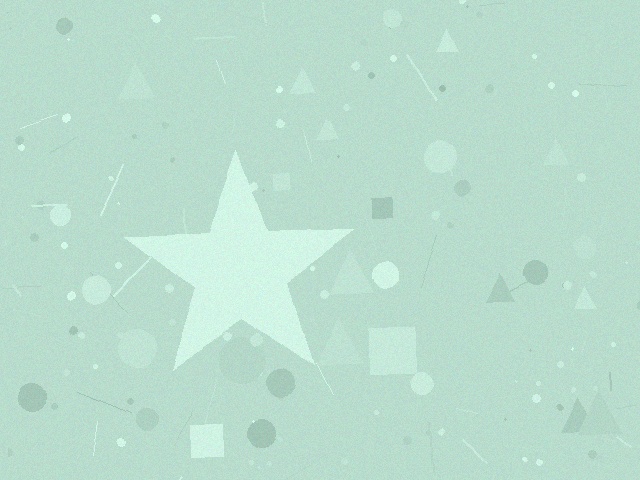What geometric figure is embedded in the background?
A star is embedded in the background.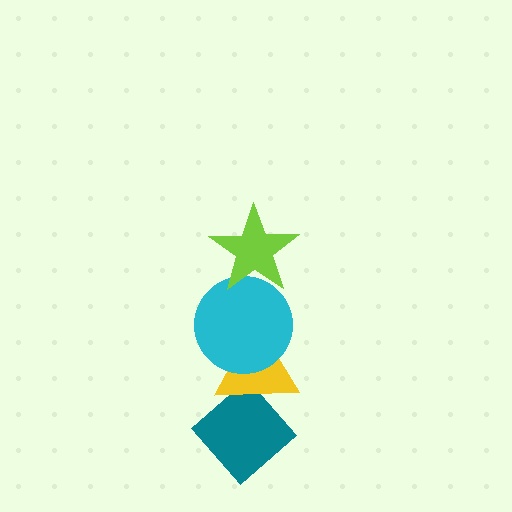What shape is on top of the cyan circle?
The lime star is on top of the cyan circle.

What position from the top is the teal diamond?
The teal diamond is 4th from the top.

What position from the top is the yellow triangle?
The yellow triangle is 3rd from the top.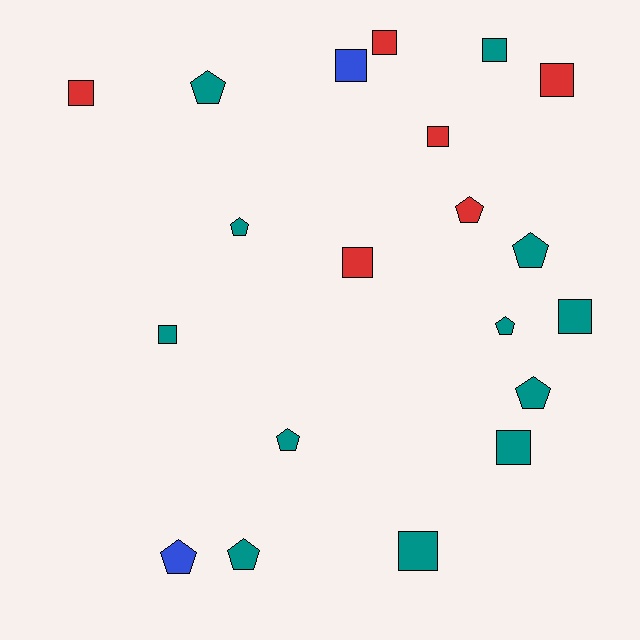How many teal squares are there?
There are 5 teal squares.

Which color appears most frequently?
Teal, with 12 objects.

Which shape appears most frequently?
Square, with 11 objects.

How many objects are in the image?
There are 20 objects.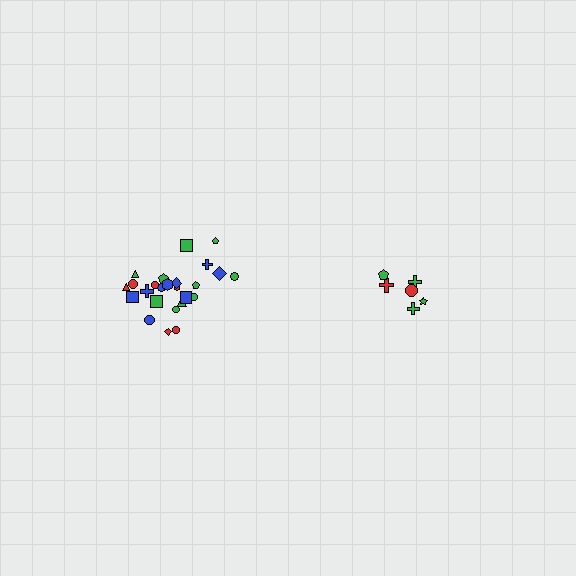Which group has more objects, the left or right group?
The left group.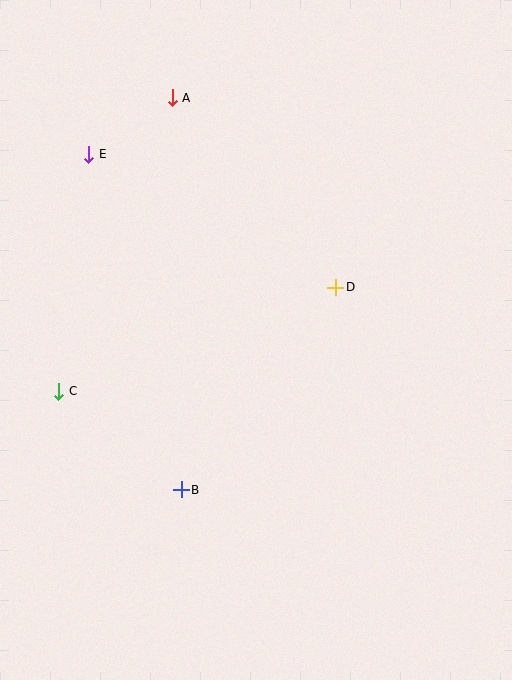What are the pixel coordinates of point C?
Point C is at (59, 391).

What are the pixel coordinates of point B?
Point B is at (181, 490).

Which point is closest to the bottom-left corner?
Point B is closest to the bottom-left corner.